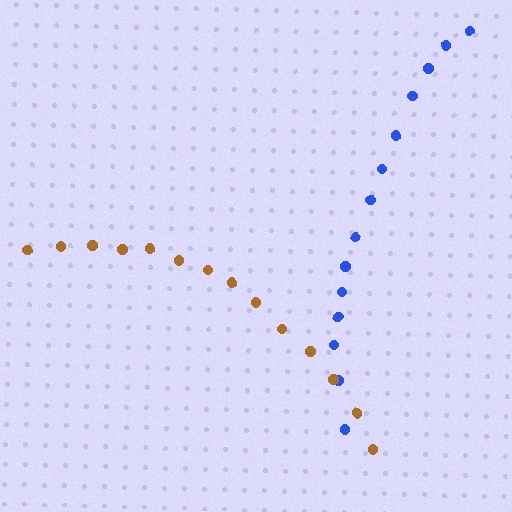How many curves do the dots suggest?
There are 2 distinct paths.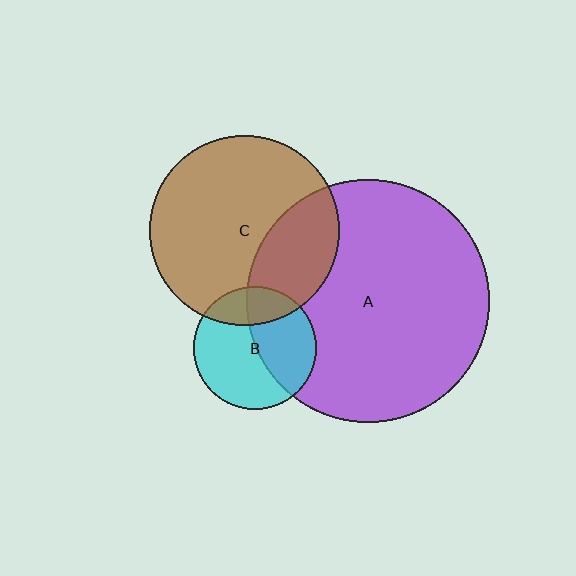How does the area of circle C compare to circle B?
Approximately 2.4 times.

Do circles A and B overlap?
Yes.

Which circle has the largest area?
Circle A (purple).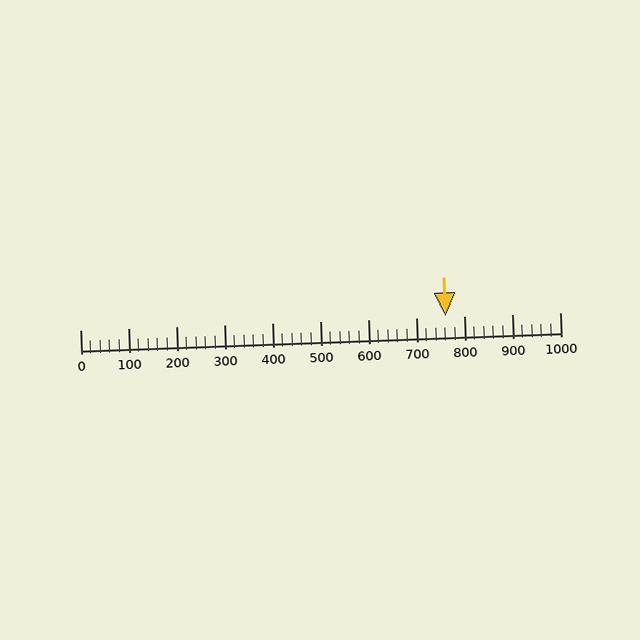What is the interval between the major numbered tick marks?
The major tick marks are spaced 100 units apart.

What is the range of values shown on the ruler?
The ruler shows values from 0 to 1000.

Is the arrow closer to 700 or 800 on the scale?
The arrow is closer to 800.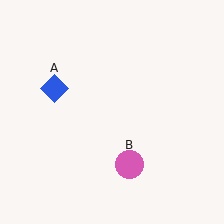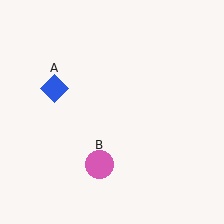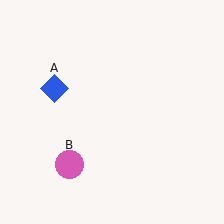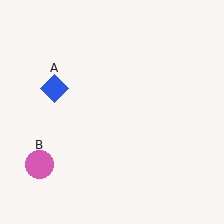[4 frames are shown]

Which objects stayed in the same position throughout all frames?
Blue diamond (object A) remained stationary.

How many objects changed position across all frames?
1 object changed position: pink circle (object B).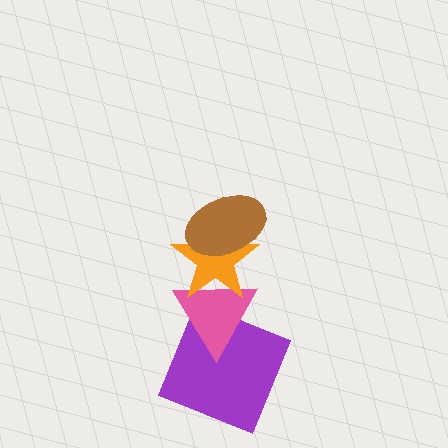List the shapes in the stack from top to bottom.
From top to bottom: the brown ellipse, the orange star, the pink triangle, the purple square.